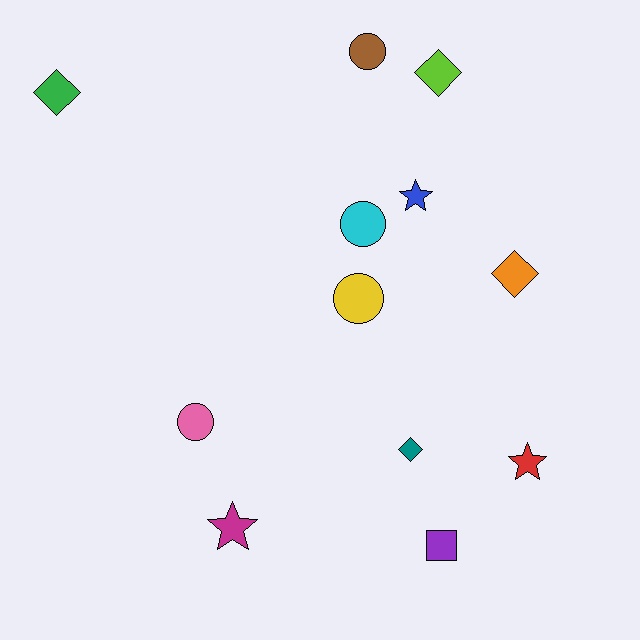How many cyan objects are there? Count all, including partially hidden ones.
There is 1 cyan object.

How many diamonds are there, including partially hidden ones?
There are 4 diamonds.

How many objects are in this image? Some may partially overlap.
There are 12 objects.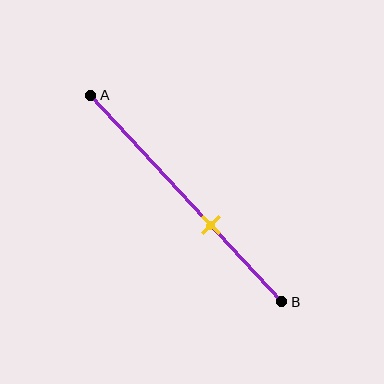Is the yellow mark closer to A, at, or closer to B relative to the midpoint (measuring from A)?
The yellow mark is closer to point B than the midpoint of segment AB.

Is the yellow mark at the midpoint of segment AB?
No, the mark is at about 65% from A, not at the 50% midpoint.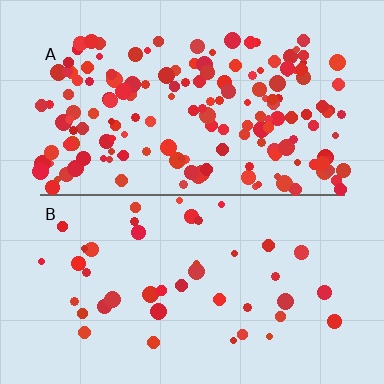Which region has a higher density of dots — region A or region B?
A (the top).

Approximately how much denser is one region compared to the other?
Approximately 3.7× — region A over region B.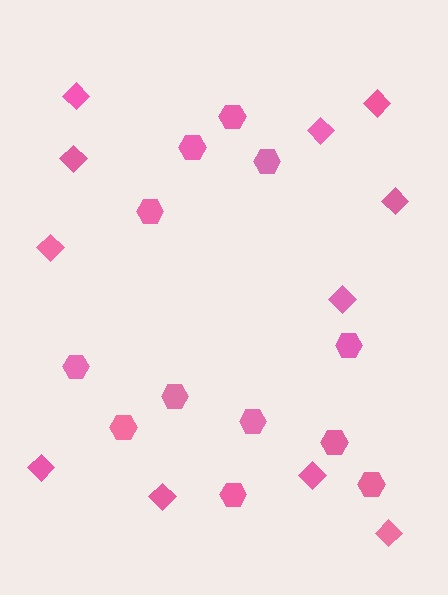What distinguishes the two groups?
There are 2 groups: one group of hexagons (12) and one group of diamonds (11).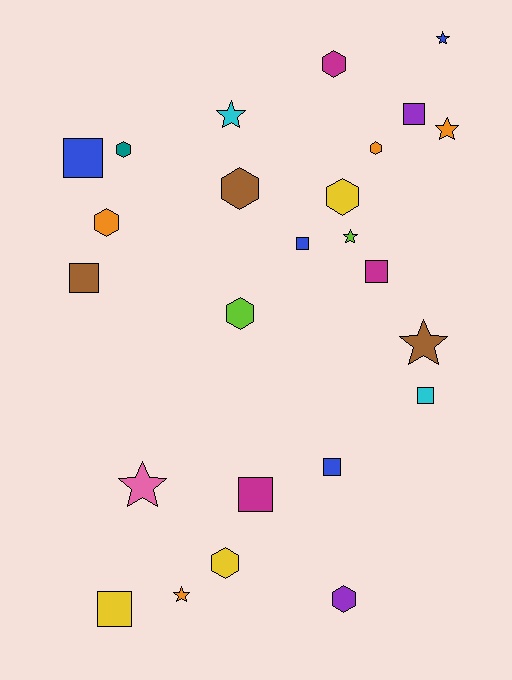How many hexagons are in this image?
There are 9 hexagons.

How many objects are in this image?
There are 25 objects.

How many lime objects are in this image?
There are 2 lime objects.